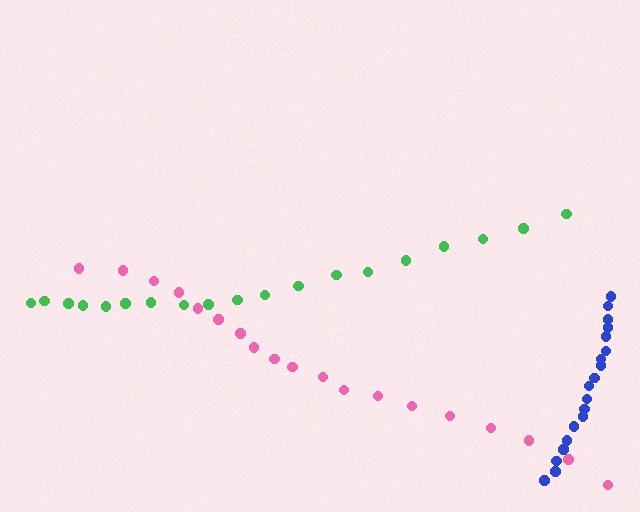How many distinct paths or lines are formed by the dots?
There are 3 distinct paths.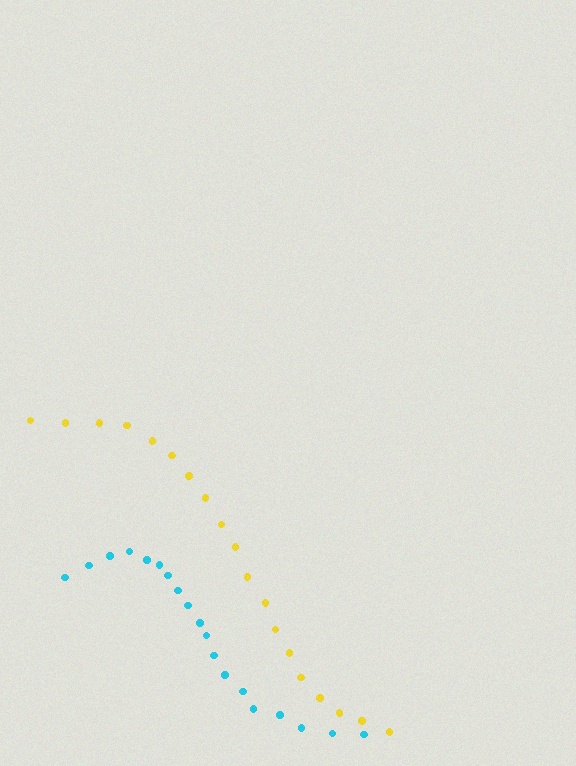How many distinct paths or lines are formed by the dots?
There are 2 distinct paths.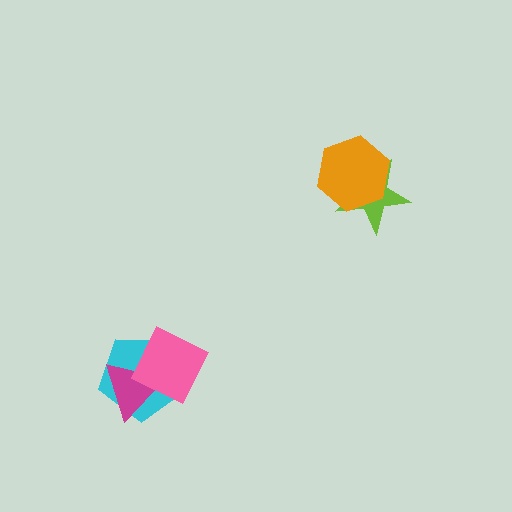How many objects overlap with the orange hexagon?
1 object overlaps with the orange hexagon.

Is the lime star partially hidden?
Yes, it is partially covered by another shape.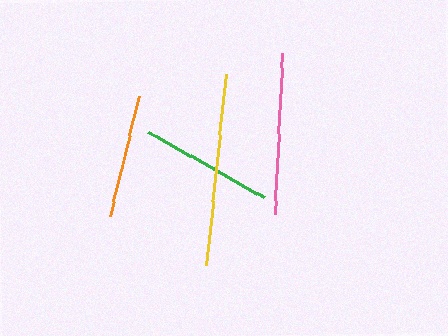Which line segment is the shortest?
The orange line is the shortest at approximately 123 pixels.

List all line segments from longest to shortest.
From longest to shortest: yellow, pink, green, orange.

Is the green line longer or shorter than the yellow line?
The yellow line is longer than the green line.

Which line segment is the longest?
The yellow line is the longest at approximately 193 pixels.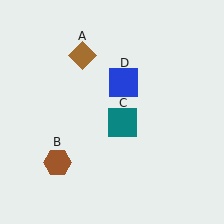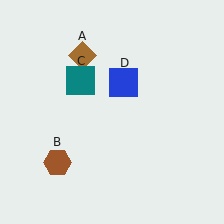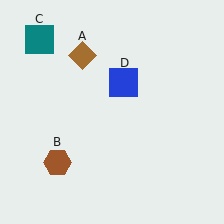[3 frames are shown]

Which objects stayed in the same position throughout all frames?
Brown diamond (object A) and brown hexagon (object B) and blue square (object D) remained stationary.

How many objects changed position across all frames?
1 object changed position: teal square (object C).